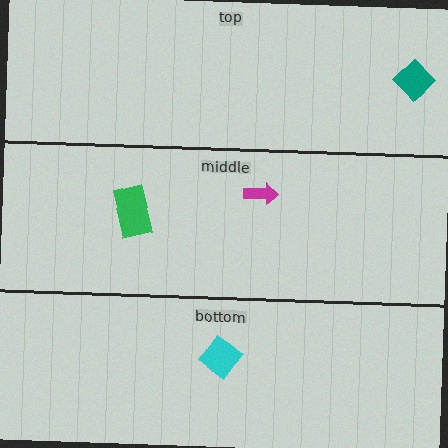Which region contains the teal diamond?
The top region.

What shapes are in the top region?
The teal diamond.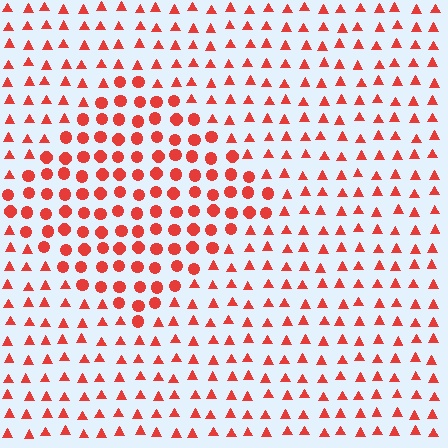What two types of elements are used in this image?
The image uses circles inside the diamond region and triangles outside it.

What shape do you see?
I see a diamond.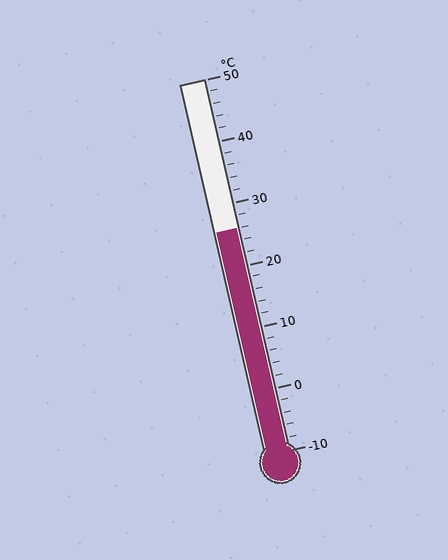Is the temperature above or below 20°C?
The temperature is above 20°C.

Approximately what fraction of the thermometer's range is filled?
The thermometer is filled to approximately 60% of its range.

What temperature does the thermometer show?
The thermometer shows approximately 26°C.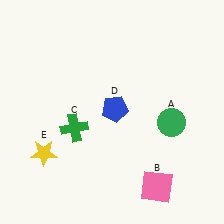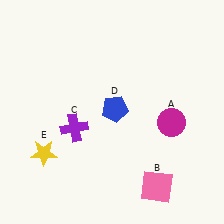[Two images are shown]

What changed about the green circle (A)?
In Image 1, A is green. In Image 2, it changed to magenta.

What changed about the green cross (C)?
In Image 1, C is green. In Image 2, it changed to purple.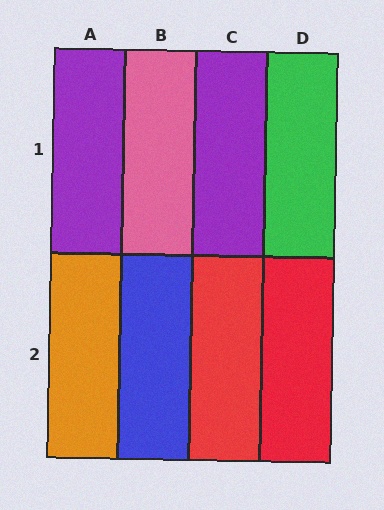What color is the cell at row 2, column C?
Red.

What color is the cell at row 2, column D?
Red.